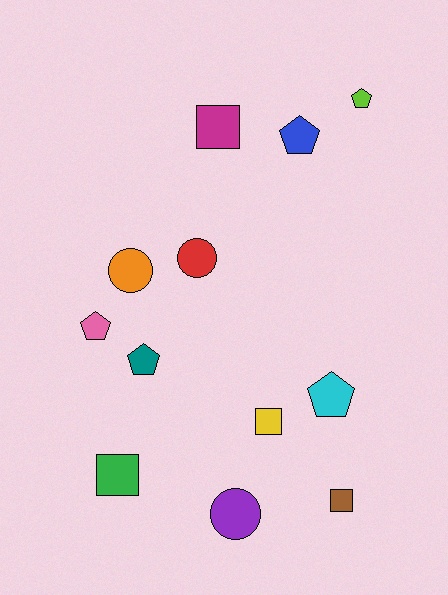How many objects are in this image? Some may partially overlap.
There are 12 objects.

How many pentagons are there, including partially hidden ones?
There are 5 pentagons.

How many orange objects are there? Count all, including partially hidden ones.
There is 1 orange object.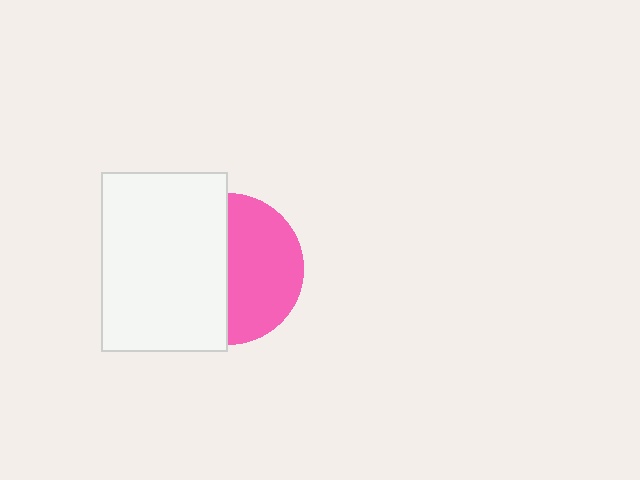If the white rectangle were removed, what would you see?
You would see the complete pink circle.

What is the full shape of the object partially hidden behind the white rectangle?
The partially hidden object is a pink circle.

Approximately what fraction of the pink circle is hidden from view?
Roughly 50% of the pink circle is hidden behind the white rectangle.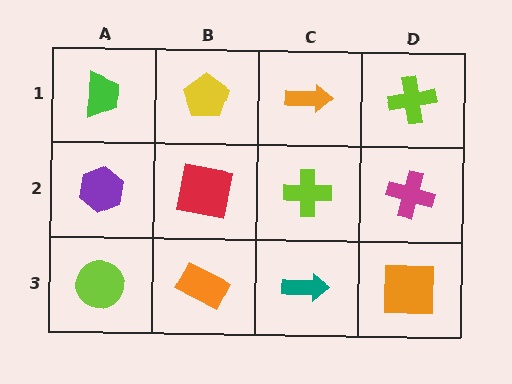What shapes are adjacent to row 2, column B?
A yellow pentagon (row 1, column B), an orange rectangle (row 3, column B), a purple hexagon (row 2, column A), a lime cross (row 2, column C).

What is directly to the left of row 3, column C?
An orange rectangle.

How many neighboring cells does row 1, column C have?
3.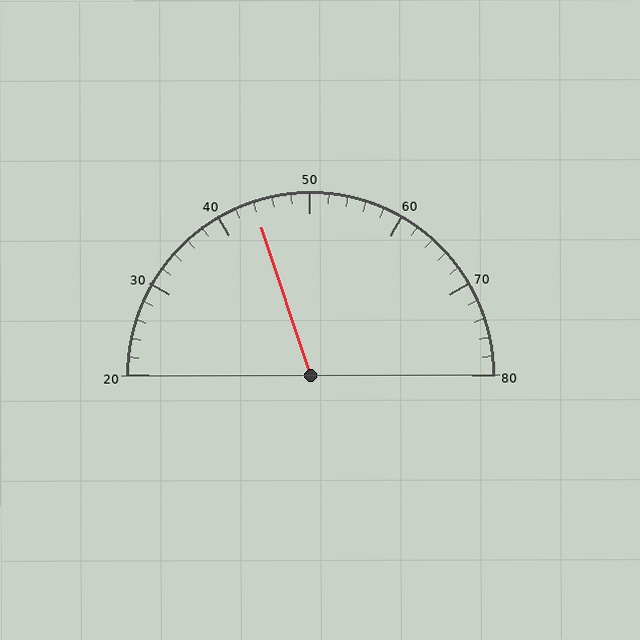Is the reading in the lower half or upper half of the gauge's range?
The reading is in the lower half of the range (20 to 80).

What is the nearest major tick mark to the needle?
The nearest major tick mark is 40.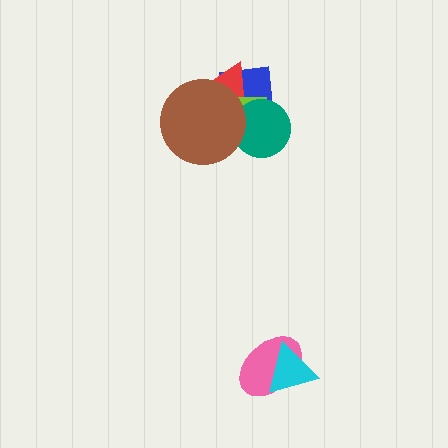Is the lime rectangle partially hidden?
Yes, it is partially covered by another shape.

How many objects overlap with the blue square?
4 objects overlap with the blue square.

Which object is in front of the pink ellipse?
The cyan triangle is in front of the pink ellipse.